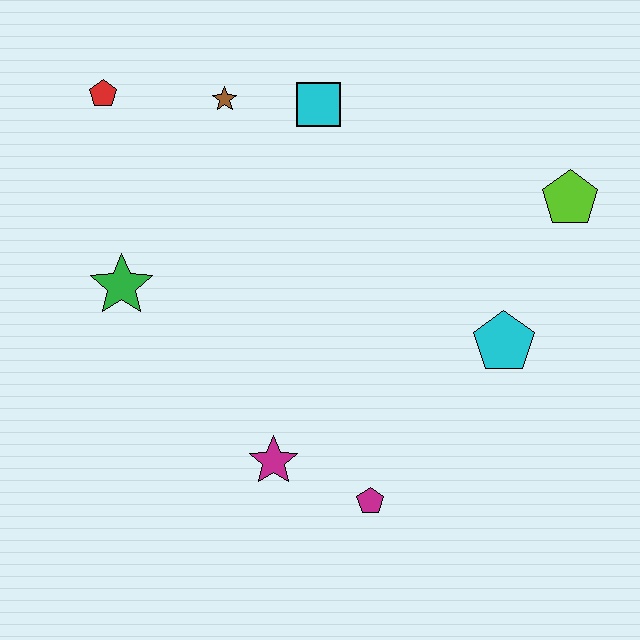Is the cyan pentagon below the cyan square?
Yes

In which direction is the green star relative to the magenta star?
The green star is above the magenta star.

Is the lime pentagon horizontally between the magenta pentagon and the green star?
No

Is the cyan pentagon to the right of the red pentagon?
Yes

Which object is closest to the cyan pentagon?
The lime pentagon is closest to the cyan pentagon.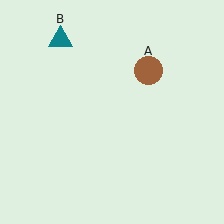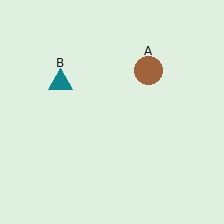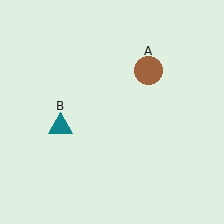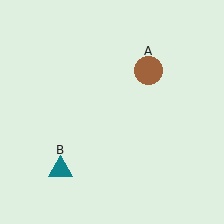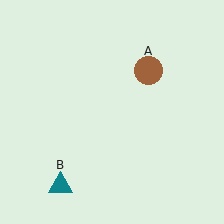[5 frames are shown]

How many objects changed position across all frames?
1 object changed position: teal triangle (object B).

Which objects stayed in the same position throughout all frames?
Brown circle (object A) remained stationary.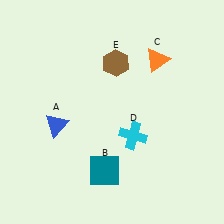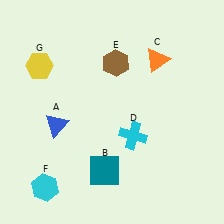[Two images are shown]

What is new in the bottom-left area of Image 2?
A cyan hexagon (F) was added in the bottom-left area of Image 2.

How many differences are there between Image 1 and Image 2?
There are 2 differences between the two images.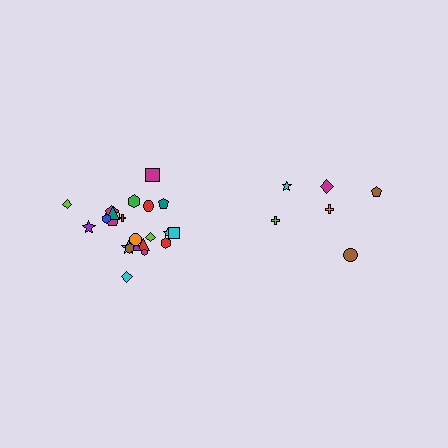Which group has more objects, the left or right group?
The left group.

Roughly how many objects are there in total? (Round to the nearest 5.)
Roughly 30 objects in total.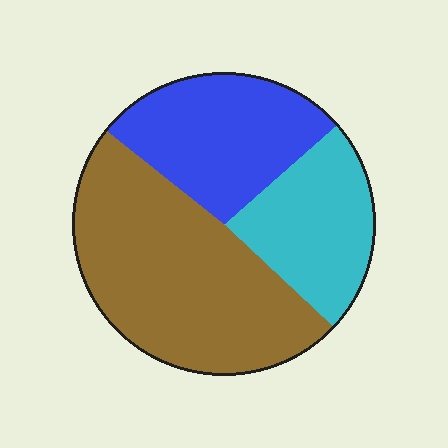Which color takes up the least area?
Cyan, at roughly 25%.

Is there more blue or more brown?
Brown.